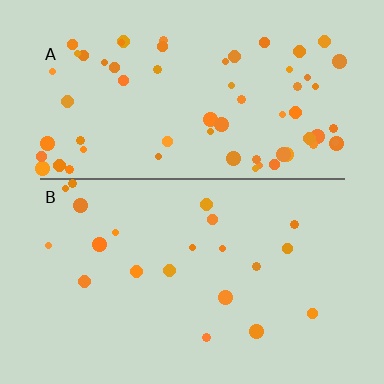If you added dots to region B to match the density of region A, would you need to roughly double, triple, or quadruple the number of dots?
Approximately triple.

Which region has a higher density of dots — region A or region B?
A (the top).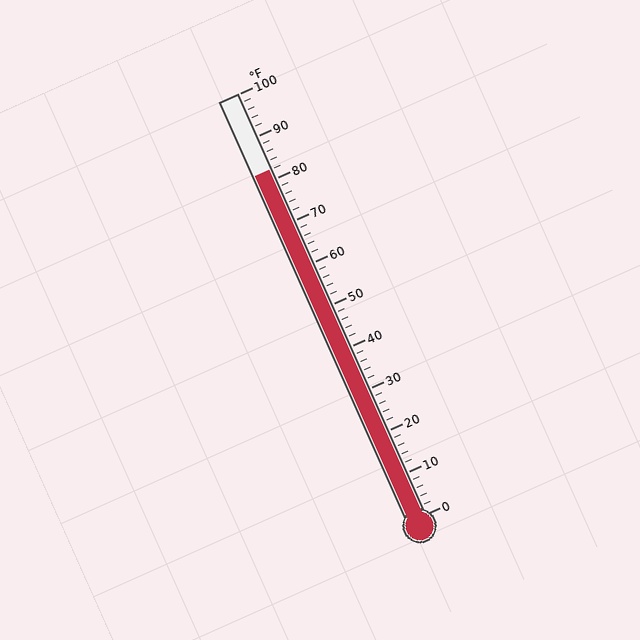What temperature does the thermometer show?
The thermometer shows approximately 82°F.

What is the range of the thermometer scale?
The thermometer scale ranges from 0°F to 100°F.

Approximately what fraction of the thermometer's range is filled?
The thermometer is filled to approximately 80% of its range.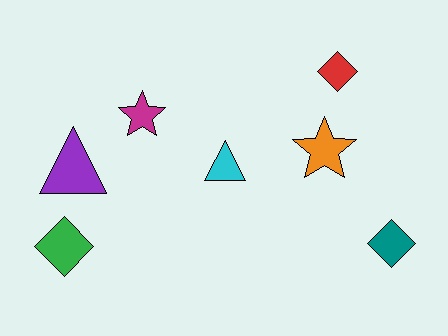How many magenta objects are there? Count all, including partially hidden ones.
There is 1 magenta object.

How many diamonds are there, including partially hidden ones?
There are 3 diamonds.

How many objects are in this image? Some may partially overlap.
There are 7 objects.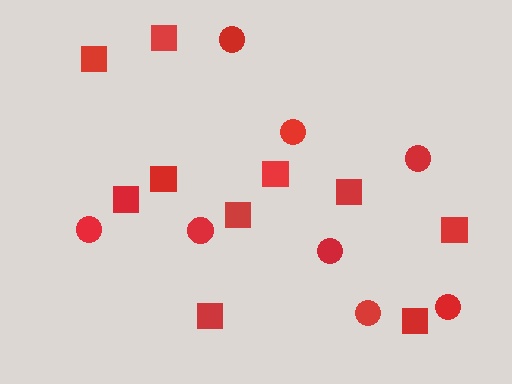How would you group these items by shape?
There are 2 groups: one group of squares (10) and one group of circles (8).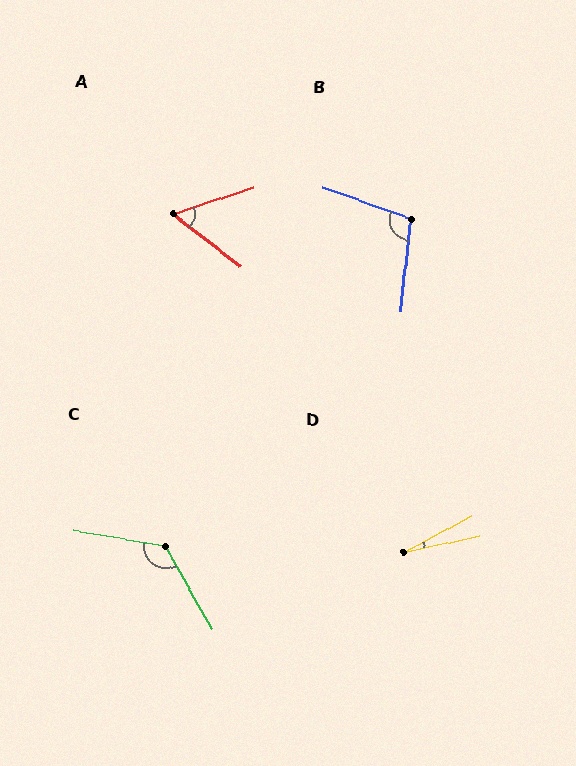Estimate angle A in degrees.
Approximately 56 degrees.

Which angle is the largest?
C, at approximately 129 degrees.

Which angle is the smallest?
D, at approximately 16 degrees.